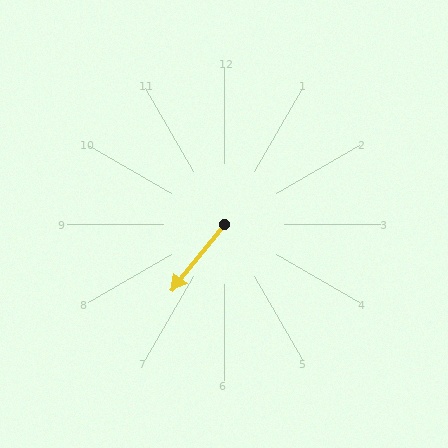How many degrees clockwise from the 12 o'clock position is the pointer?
Approximately 219 degrees.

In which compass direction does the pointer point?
Southwest.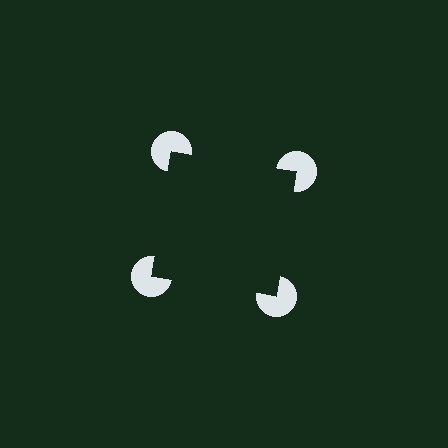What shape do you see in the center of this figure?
An illusory square — its edges are inferred from the aligned wedge cuts in the pac-man discs, not physically drawn.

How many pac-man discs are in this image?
There are 4 — one at each vertex of the illusory square.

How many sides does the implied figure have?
4 sides.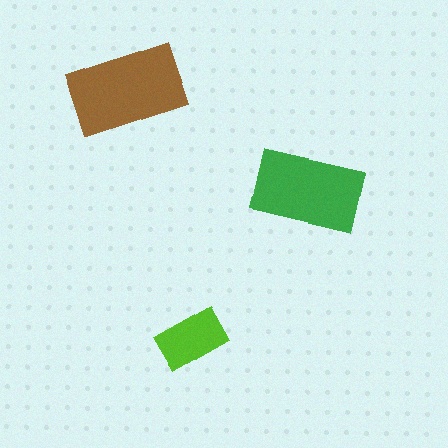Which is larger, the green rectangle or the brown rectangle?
The brown one.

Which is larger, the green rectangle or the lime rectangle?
The green one.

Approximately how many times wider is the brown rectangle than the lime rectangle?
About 1.5 times wider.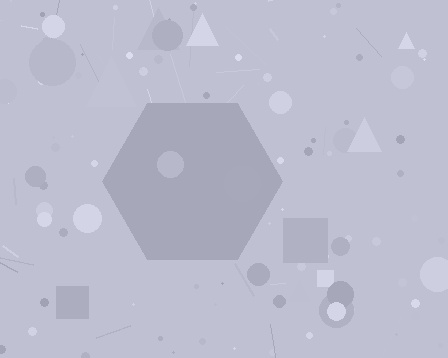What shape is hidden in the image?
A hexagon is hidden in the image.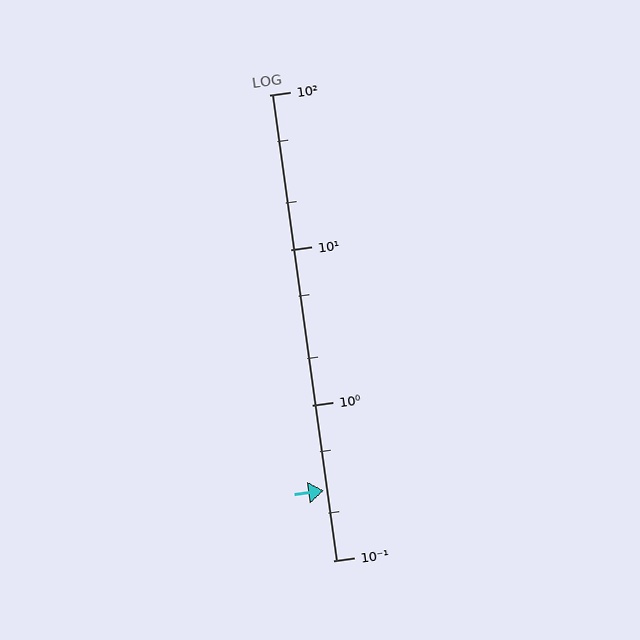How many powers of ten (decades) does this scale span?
The scale spans 3 decades, from 0.1 to 100.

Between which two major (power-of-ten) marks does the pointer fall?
The pointer is between 0.1 and 1.